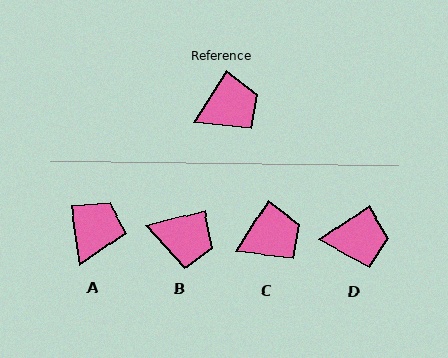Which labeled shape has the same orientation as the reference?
C.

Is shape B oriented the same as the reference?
No, it is off by about 42 degrees.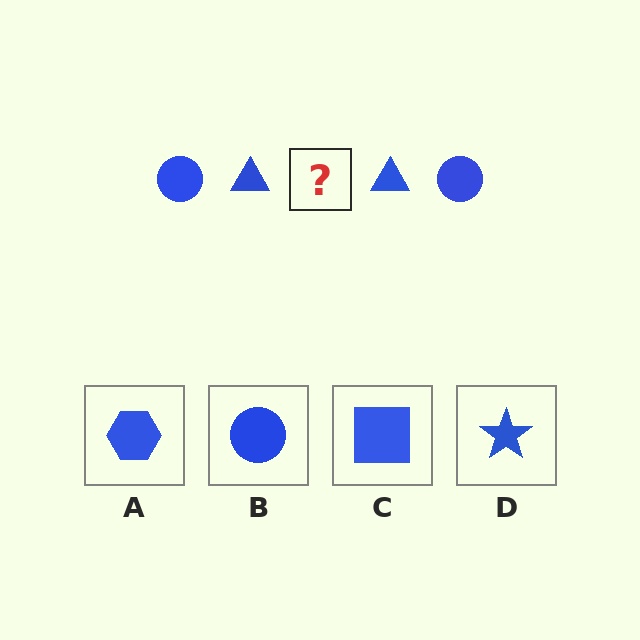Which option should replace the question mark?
Option B.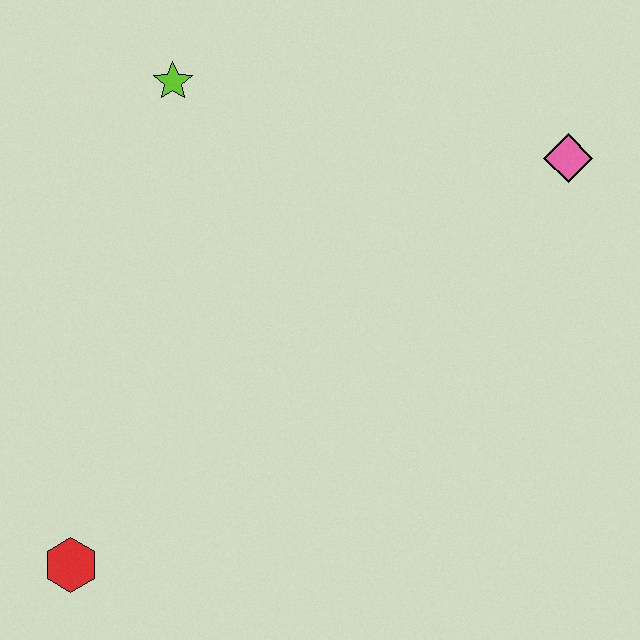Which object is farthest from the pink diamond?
The red hexagon is farthest from the pink diamond.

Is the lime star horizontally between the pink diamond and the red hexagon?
Yes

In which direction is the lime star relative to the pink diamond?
The lime star is to the left of the pink diamond.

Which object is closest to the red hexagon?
The lime star is closest to the red hexagon.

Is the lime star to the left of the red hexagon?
No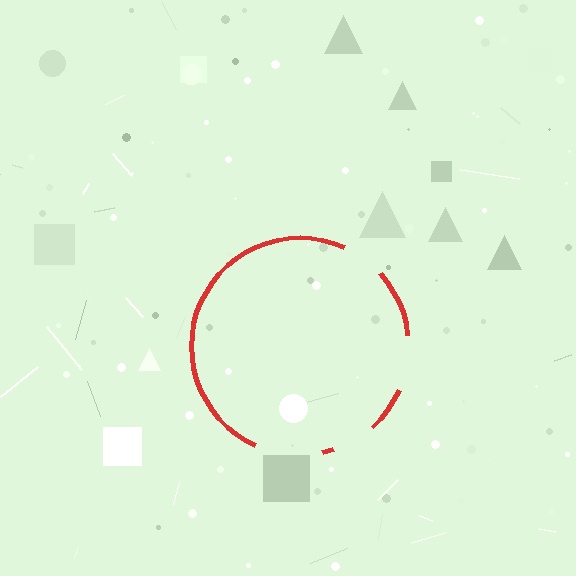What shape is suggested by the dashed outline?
The dashed outline suggests a circle.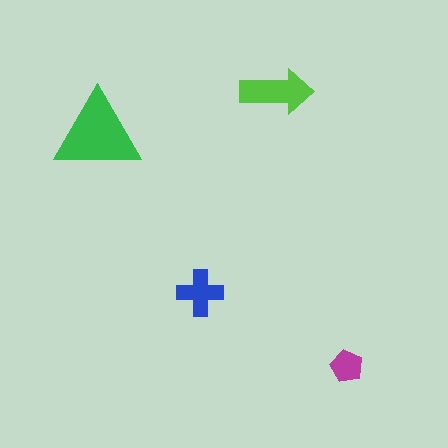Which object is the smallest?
The magenta pentagon.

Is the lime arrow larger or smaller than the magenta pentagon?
Larger.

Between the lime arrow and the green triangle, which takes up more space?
The green triangle.